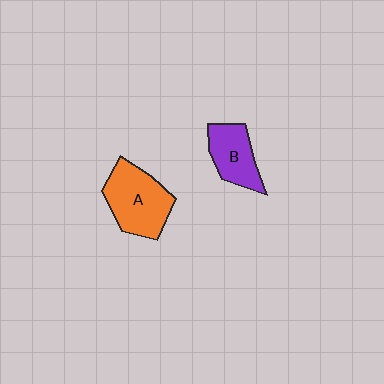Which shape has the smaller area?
Shape B (purple).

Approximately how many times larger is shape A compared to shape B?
Approximately 1.4 times.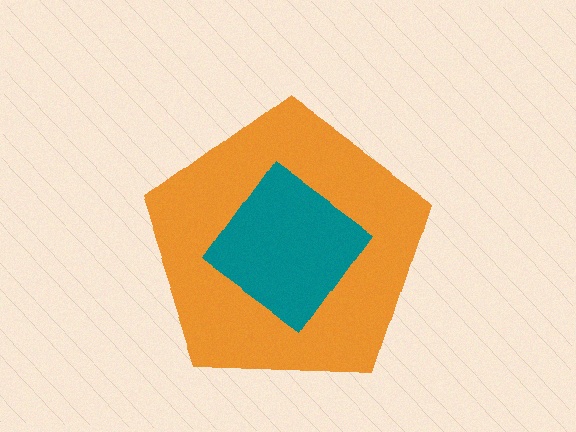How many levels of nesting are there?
2.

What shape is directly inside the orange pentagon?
The teal diamond.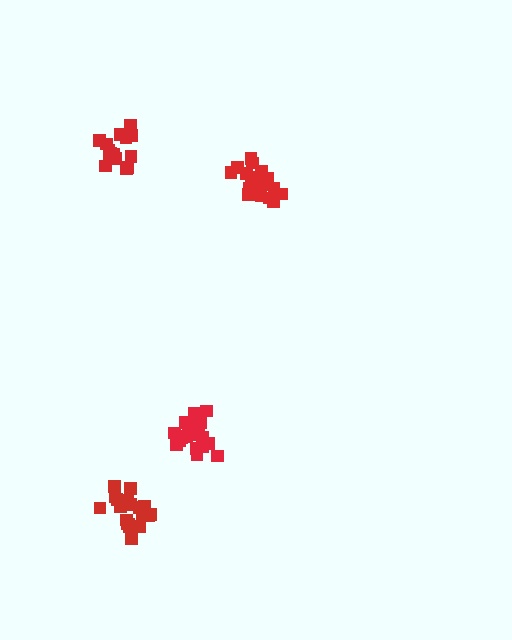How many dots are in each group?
Group 1: 20 dots, Group 2: 20 dots, Group 3: 15 dots, Group 4: 20 dots (75 total).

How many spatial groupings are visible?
There are 4 spatial groupings.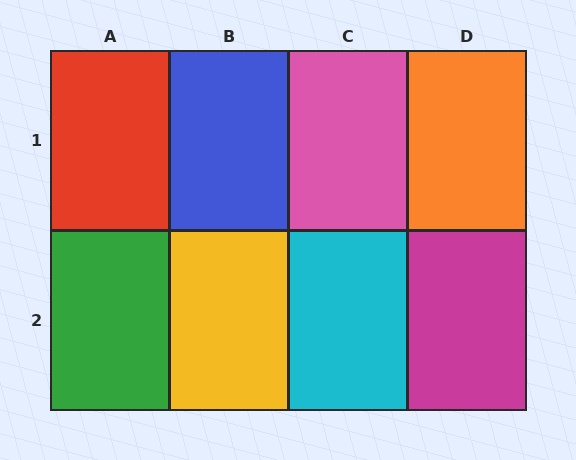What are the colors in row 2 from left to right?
Green, yellow, cyan, magenta.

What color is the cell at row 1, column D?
Orange.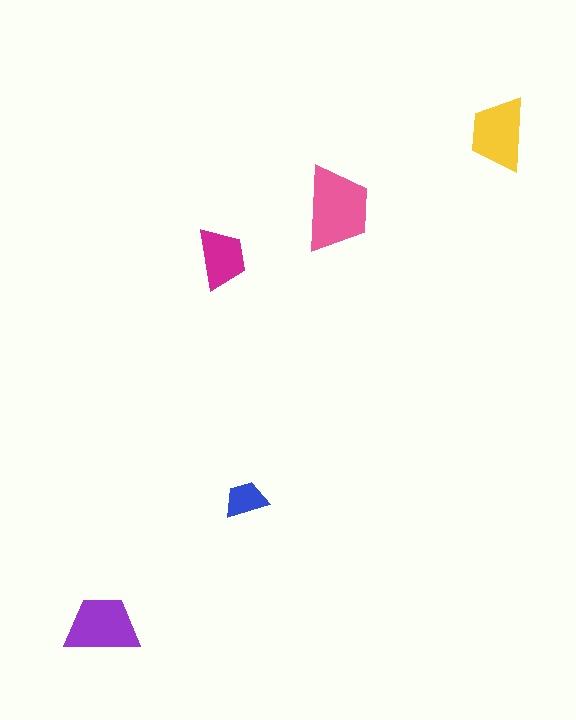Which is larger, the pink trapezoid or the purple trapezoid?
The pink one.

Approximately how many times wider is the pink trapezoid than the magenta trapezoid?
About 1.5 times wider.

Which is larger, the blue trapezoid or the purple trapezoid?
The purple one.